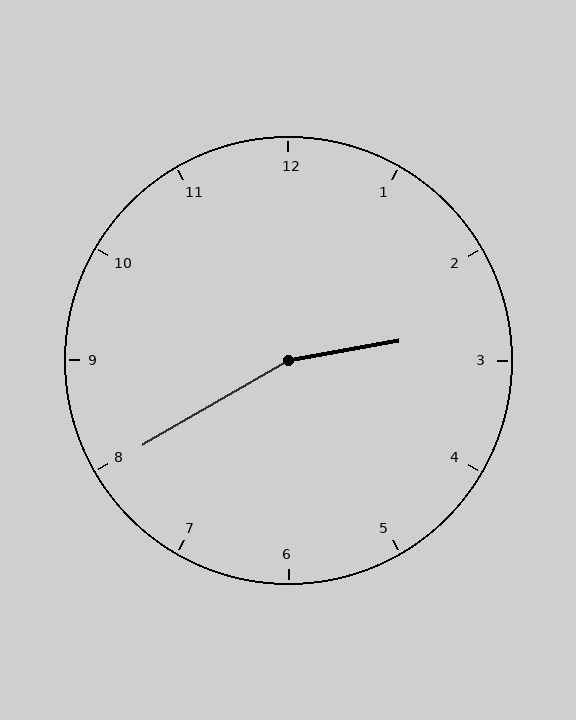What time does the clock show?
2:40.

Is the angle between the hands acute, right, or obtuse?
It is obtuse.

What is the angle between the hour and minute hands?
Approximately 160 degrees.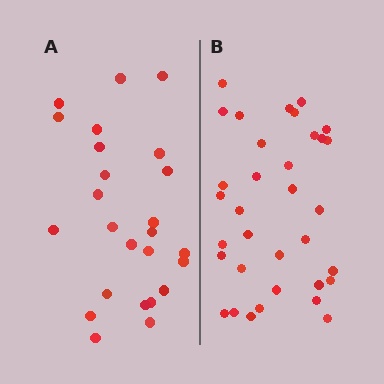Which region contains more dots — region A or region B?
Region B (the right region) has more dots.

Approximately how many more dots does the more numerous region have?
Region B has roughly 8 or so more dots than region A.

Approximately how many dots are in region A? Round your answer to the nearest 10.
About 20 dots. (The exact count is 25, which rounds to 20.)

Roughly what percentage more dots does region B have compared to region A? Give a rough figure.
About 35% more.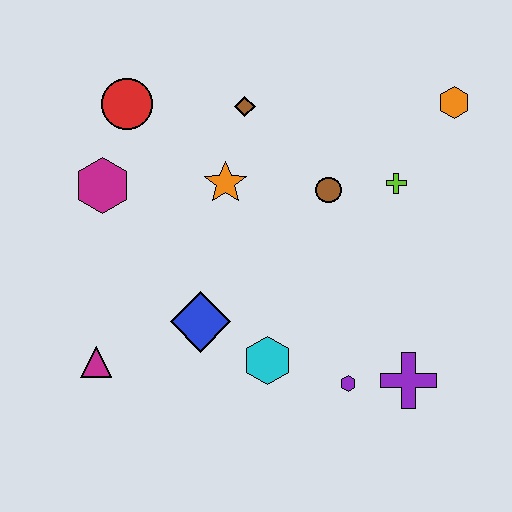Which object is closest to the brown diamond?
The orange star is closest to the brown diamond.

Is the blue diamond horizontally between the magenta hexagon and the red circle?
No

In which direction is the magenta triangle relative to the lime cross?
The magenta triangle is to the left of the lime cross.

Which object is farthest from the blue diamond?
The orange hexagon is farthest from the blue diamond.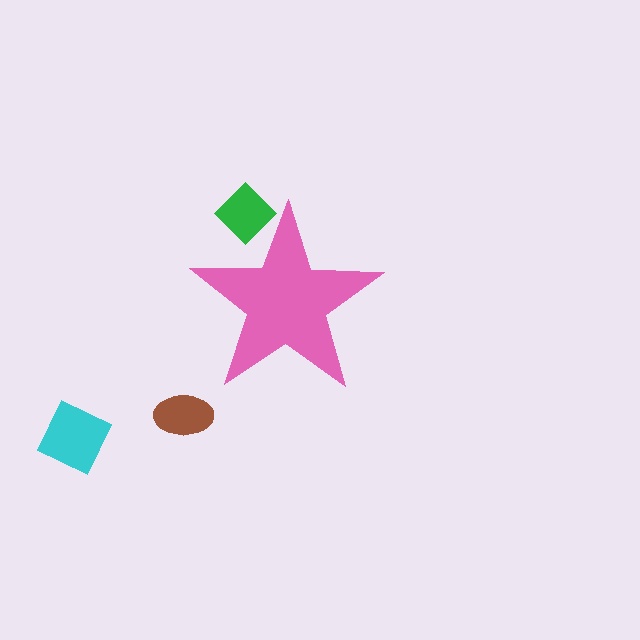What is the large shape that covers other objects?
A pink star.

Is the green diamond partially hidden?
Yes, the green diamond is partially hidden behind the pink star.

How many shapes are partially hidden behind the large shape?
1 shape is partially hidden.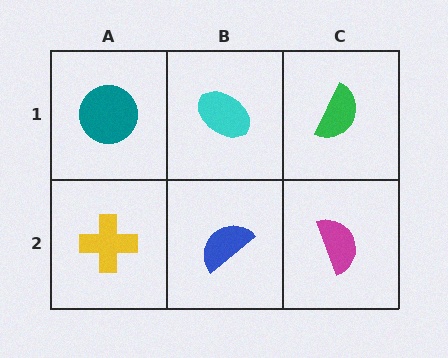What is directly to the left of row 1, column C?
A cyan ellipse.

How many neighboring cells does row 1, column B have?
3.